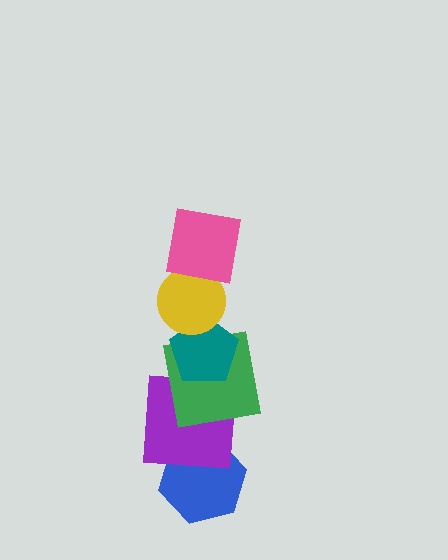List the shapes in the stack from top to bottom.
From top to bottom: the pink square, the yellow circle, the teal pentagon, the green square, the purple square, the blue hexagon.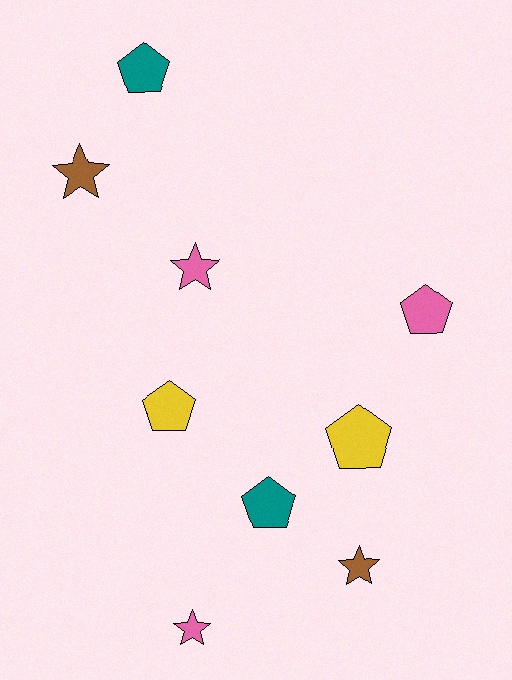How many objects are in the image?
There are 9 objects.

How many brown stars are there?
There are 2 brown stars.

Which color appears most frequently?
Pink, with 3 objects.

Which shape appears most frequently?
Pentagon, with 5 objects.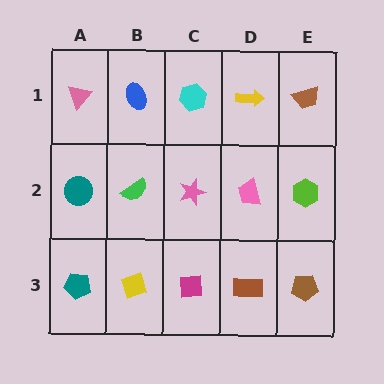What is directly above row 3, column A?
A teal circle.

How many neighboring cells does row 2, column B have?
4.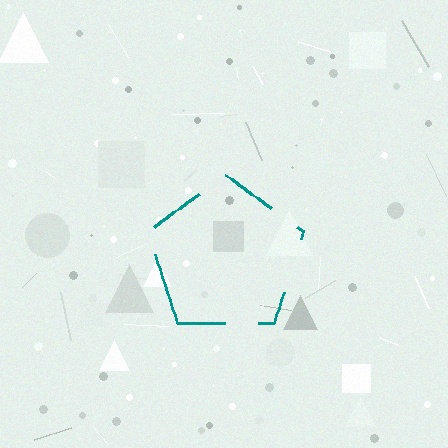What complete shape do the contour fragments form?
The contour fragments form a pentagon.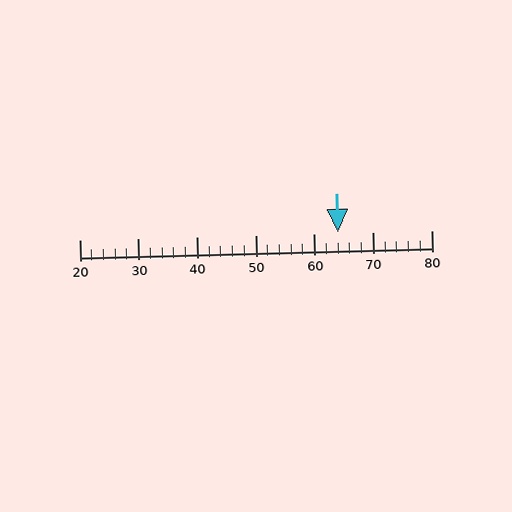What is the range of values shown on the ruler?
The ruler shows values from 20 to 80.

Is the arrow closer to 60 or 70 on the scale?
The arrow is closer to 60.